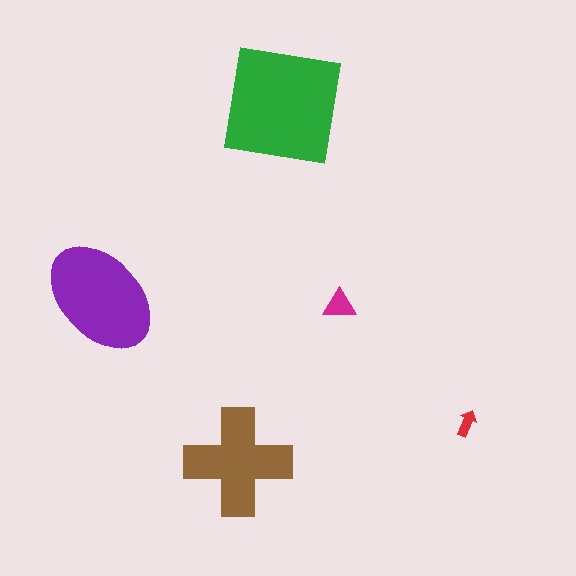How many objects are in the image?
There are 5 objects in the image.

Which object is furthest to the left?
The purple ellipse is leftmost.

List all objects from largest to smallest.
The green square, the purple ellipse, the brown cross, the magenta triangle, the red arrow.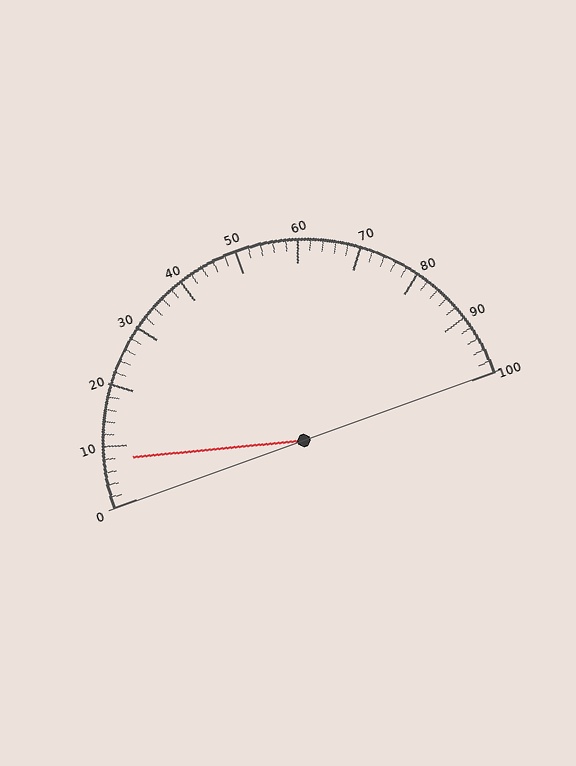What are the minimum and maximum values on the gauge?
The gauge ranges from 0 to 100.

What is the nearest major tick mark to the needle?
The nearest major tick mark is 10.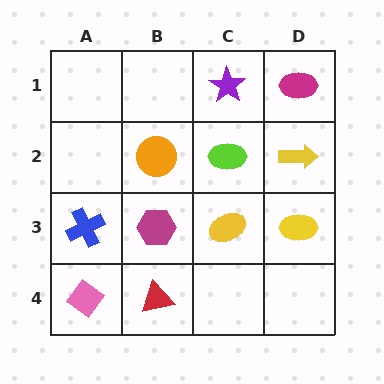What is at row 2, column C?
A lime ellipse.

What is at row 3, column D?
A yellow ellipse.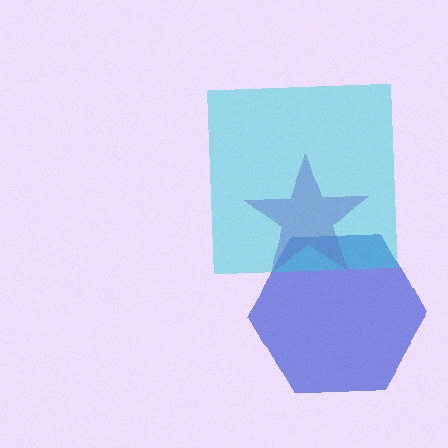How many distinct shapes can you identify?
There are 3 distinct shapes: a blue hexagon, a purple star, a cyan square.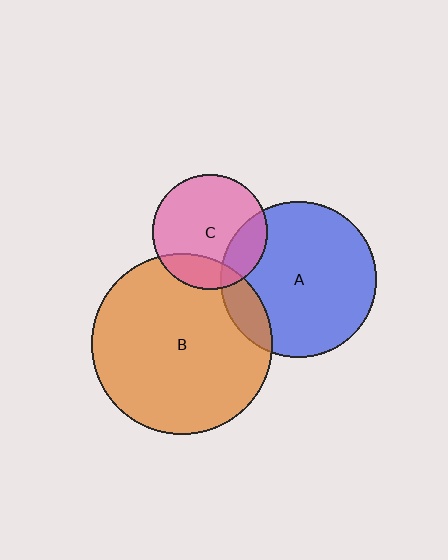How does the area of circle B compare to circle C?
Approximately 2.5 times.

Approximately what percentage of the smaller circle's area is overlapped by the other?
Approximately 20%.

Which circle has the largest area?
Circle B (orange).